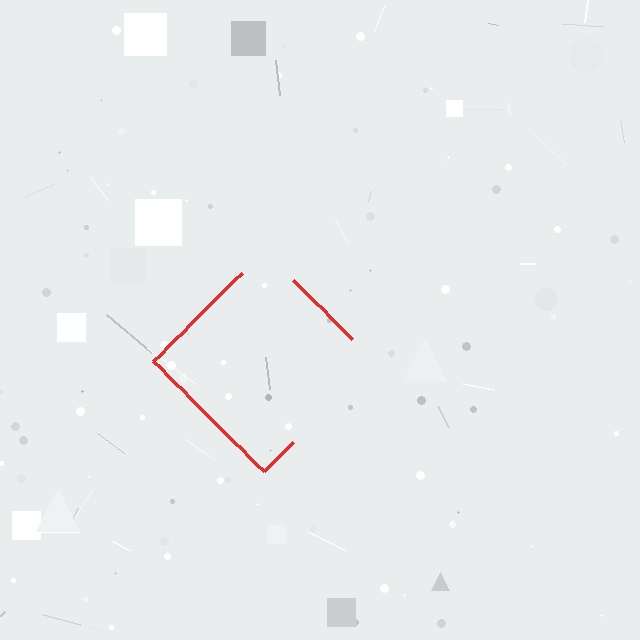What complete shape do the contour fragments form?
The contour fragments form a diamond.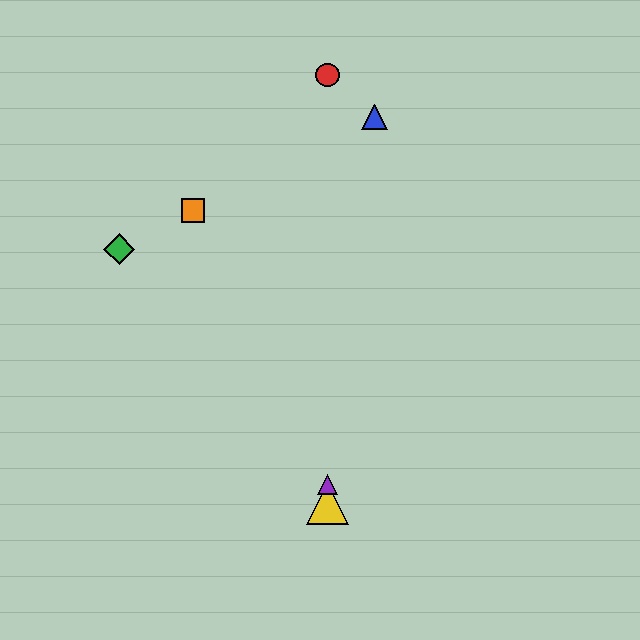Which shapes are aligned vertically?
The red circle, the yellow triangle, the purple triangle are aligned vertically.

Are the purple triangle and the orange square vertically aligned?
No, the purple triangle is at x≈328 and the orange square is at x≈193.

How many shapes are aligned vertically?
3 shapes (the red circle, the yellow triangle, the purple triangle) are aligned vertically.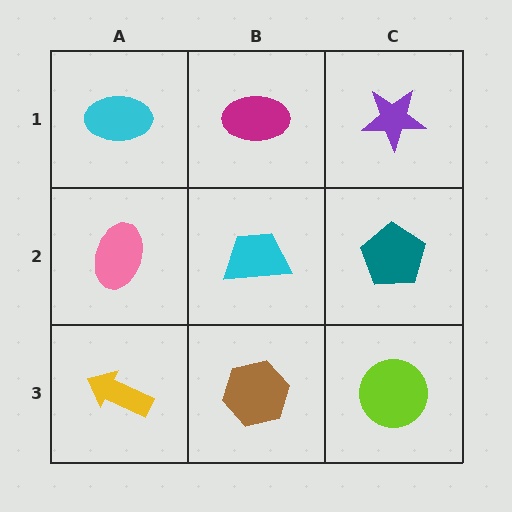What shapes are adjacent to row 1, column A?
A pink ellipse (row 2, column A), a magenta ellipse (row 1, column B).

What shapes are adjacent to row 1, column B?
A cyan trapezoid (row 2, column B), a cyan ellipse (row 1, column A), a purple star (row 1, column C).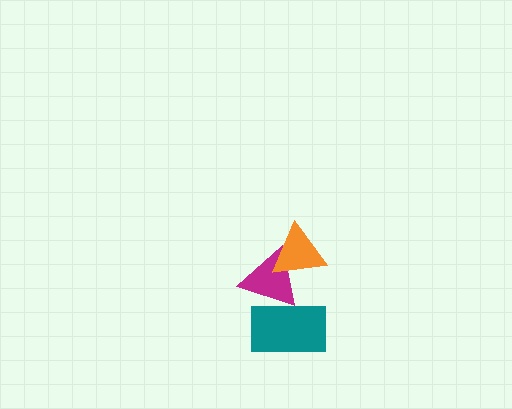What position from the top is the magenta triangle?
The magenta triangle is 2nd from the top.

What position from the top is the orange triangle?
The orange triangle is 1st from the top.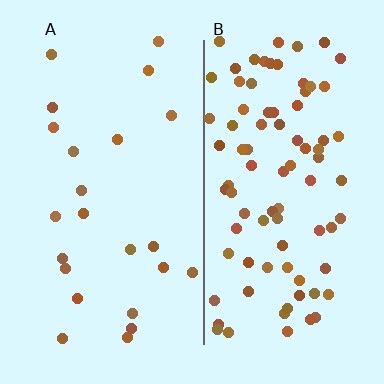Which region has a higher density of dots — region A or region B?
B (the right).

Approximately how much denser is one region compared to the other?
Approximately 3.9× — region B over region A.